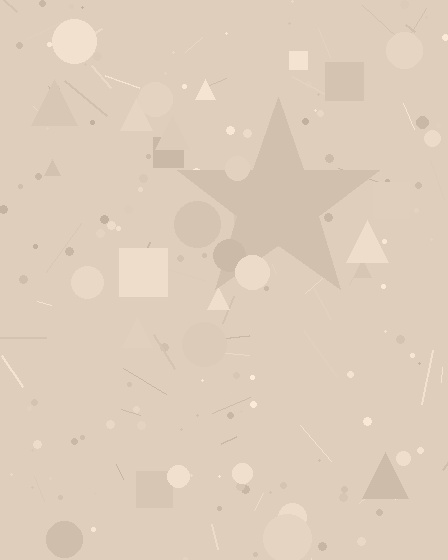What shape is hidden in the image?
A star is hidden in the image.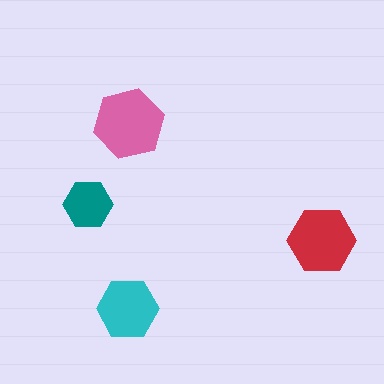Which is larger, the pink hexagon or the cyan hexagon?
The pink one.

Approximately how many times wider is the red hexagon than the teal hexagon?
About 1.5 times wider.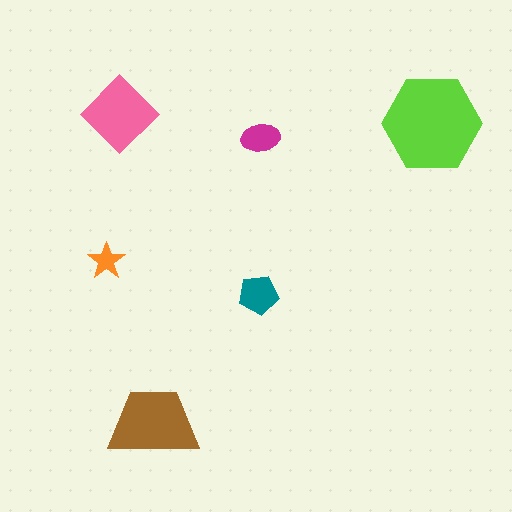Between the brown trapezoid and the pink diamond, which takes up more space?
The brown trapezoid.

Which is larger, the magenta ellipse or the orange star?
The magenta ellipse.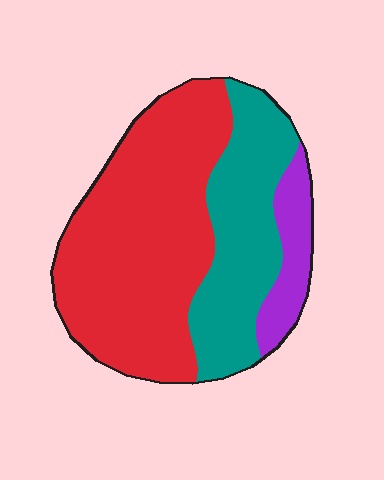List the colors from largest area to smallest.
From largest to smallest: red, teal, purple.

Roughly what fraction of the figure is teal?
Teal takes up between a sixth and a third of the figure.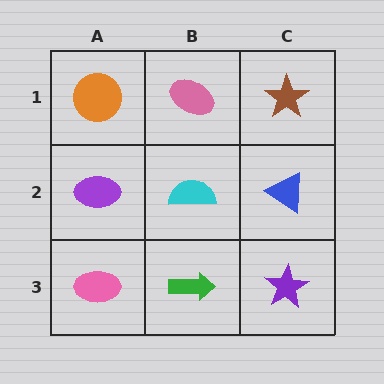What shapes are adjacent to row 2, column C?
A brown star (row 1, column C), a purple star (row 3, column C), a cyan semicircle (row 2, column B).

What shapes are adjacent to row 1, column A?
A purple ellipse (row 2, column A), a pink ellipse (row 1, column B).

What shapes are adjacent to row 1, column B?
A cyan semicircle (row 2, column B), an orange circle (row 1, column A), a brown star (row 1, column C).